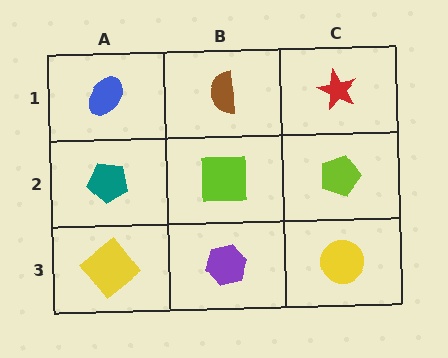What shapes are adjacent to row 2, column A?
A blue ellipse (row 1, column A), a yellow diamond (row 3, column A), a lime square (row 2, column B).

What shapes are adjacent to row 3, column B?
A lime square (row 2, column B), a yellow diamond (row 3, column A), a yellow circle (row 3, column C).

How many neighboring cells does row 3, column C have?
2.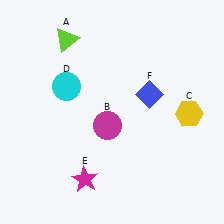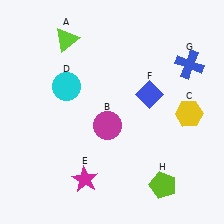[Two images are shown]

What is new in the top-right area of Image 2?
A blue cross (G) was added in the top-right area of Image 2.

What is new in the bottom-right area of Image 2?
A lime pentagon (H) was added in the bottom-right area of Image 2.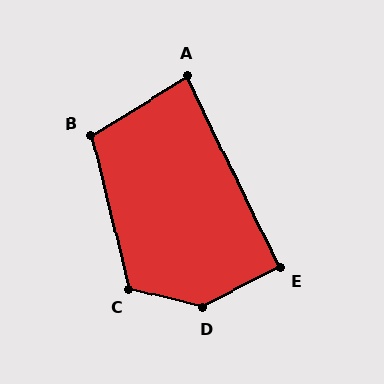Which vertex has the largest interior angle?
D, at approximately 139 degrees.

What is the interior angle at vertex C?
Approximately 118 degrees (obtuse).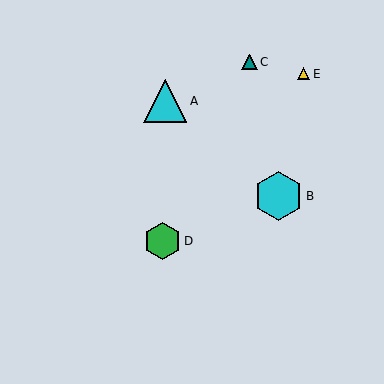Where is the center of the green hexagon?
The center of the green hexagon is at (163, 241).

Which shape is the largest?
The cyan hexagon (labeled B) is the largest.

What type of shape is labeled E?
Shape E is a yellow triangle.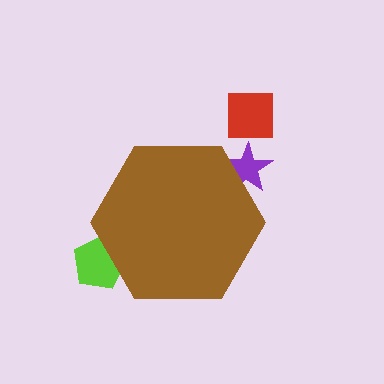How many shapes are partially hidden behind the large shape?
2 shapes are partially hidden.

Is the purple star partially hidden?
Yes, the purple star is partially hidden behind the brown hexagon.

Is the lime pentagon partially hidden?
Yes, the lime pentagon is partially hidden behind the brown hexagon.